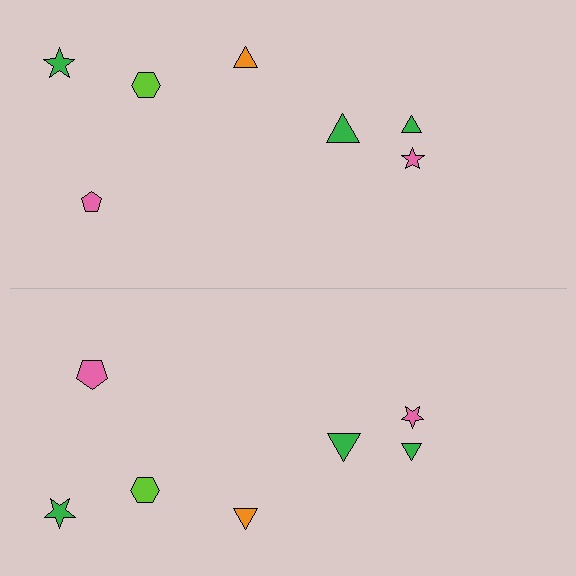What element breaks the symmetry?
The pink pentagon on the bottom side has a different size than its mirror counterpart.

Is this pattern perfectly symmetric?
No, the pattern is not perfectly symmetric. The pink pentagon on the bottom side has a different size than its mirror counterpart.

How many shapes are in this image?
There are 14 shapes in this image.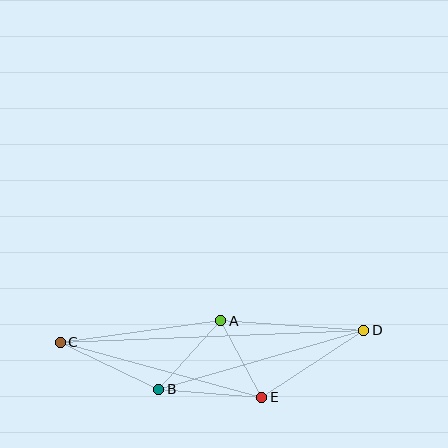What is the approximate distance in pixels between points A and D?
The distance between A and D is approximately 143 pixels.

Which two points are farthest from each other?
Points C and D are farthest from each other.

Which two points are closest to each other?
Points A and E are closest to each other.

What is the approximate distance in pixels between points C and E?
The distance between C and E is approximately 208 pixels.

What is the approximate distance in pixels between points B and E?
The distance between B and E is approximately 103 pixels.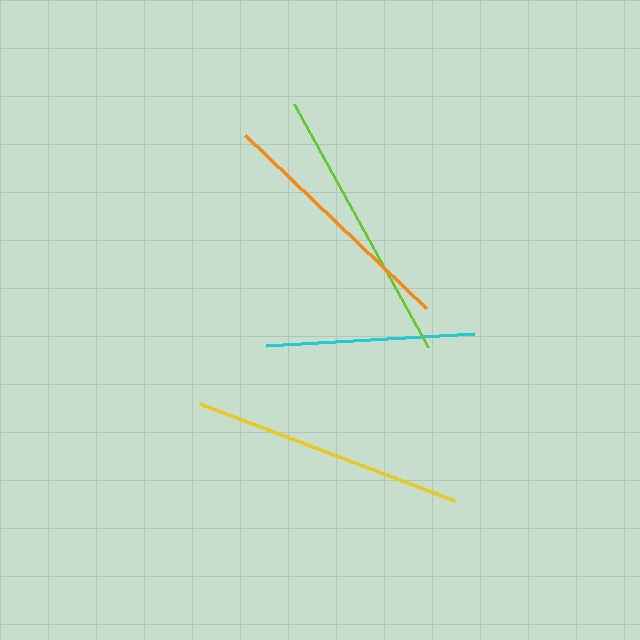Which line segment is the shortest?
The cyan line is the shortest at approximately 209 pixels.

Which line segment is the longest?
The lime line is the longest at approximately 278 pixels.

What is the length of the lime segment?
The lime segment is approximately 278 pixels long.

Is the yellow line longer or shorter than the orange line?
The yellow line is longer than the orange line.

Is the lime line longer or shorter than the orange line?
The lime line is longer than the orange line.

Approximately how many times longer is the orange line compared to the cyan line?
The orange line is approximately 1.2 times the length of the cyan line.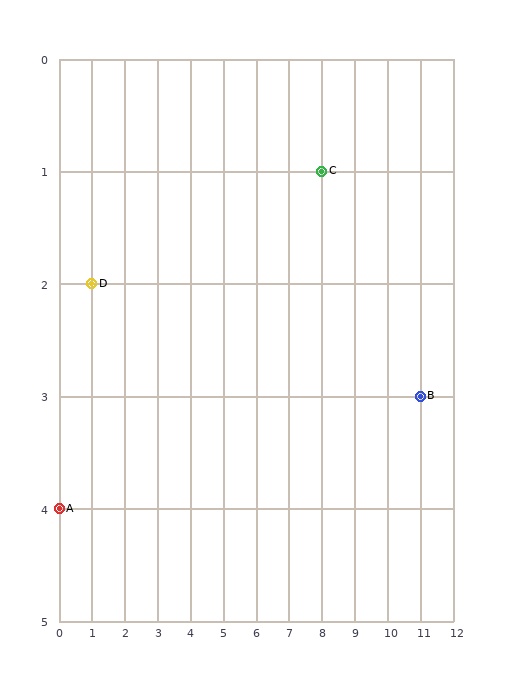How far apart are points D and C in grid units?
Points D and C are 7 columns and 1 row apart (about 7.1 grid units diagonally).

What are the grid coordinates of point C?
Point C is at grid coordinates (8, 1).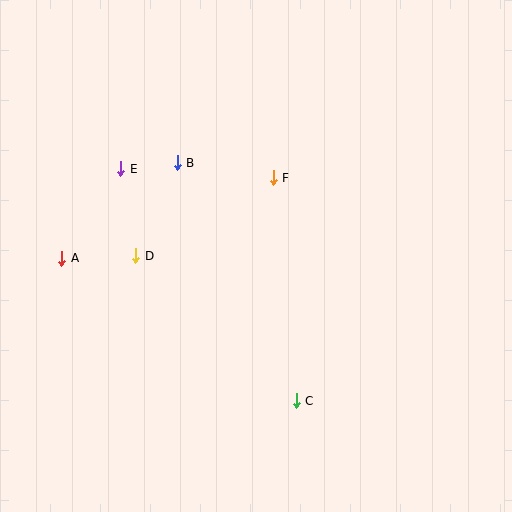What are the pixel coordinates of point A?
Point A is at (62, 258).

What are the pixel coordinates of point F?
Point F is at (273, 178).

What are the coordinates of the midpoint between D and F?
The midpoint between D and F is at (205, 217).